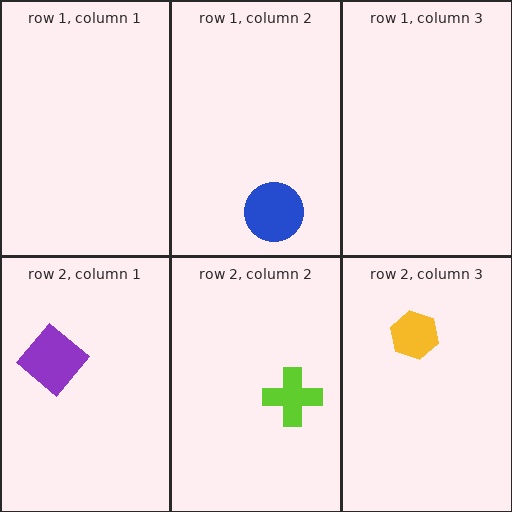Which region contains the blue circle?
The row 1, column 2 region.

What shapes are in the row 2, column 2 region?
The lime cross.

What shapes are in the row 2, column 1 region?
The purple diamond.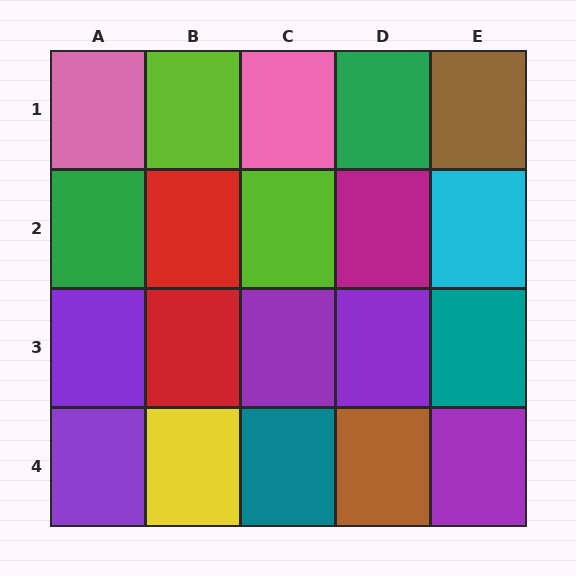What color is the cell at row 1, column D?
Green.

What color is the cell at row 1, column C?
Pink.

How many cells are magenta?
1 cell is magenta.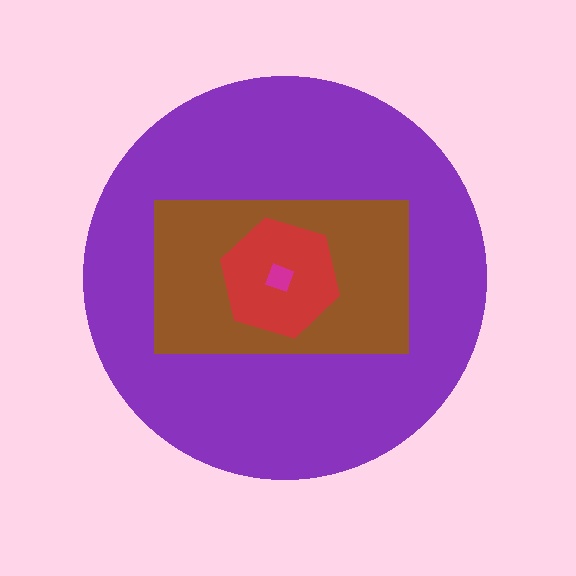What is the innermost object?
The magenta diamond.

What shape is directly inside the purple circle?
The brown rectangle.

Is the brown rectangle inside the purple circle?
Yes.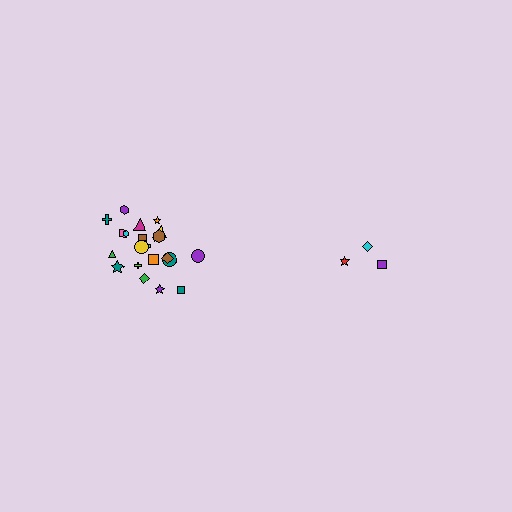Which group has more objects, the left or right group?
The left group.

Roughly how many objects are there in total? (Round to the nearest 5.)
Roughly 25 objects in total.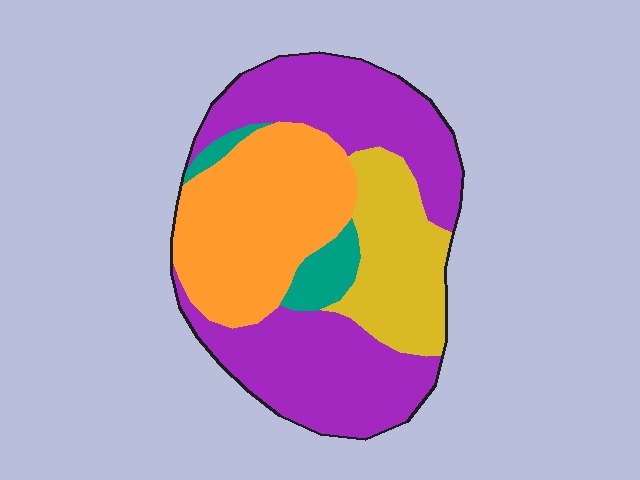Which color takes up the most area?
Purple, at roughly 45%.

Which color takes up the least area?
Teal, at roughly 5%.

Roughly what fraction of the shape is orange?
Orange takes up about one third (1/3) of the shape.